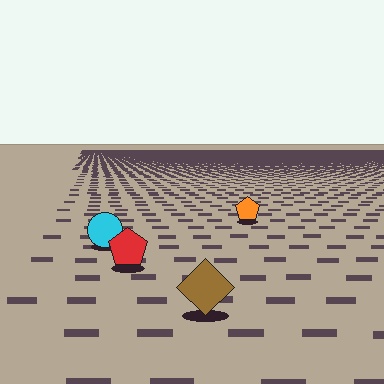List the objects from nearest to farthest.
From nearest to farthest: the brown diamond, the red pentagon, the cyan circle, the orange pentagon.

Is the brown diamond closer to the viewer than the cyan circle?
Yes. The brown diamond is closer — you can tell from the texture gradient: the ground texture is coarser near it.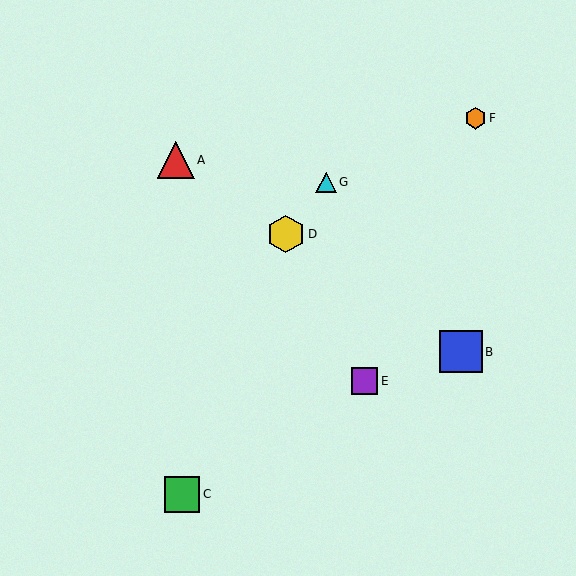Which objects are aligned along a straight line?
Objects A, B, D are aligned along a straight line.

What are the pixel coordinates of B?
Object B is at (461, 352).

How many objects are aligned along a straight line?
3 objects (A, B, D) are aligned along a straight line.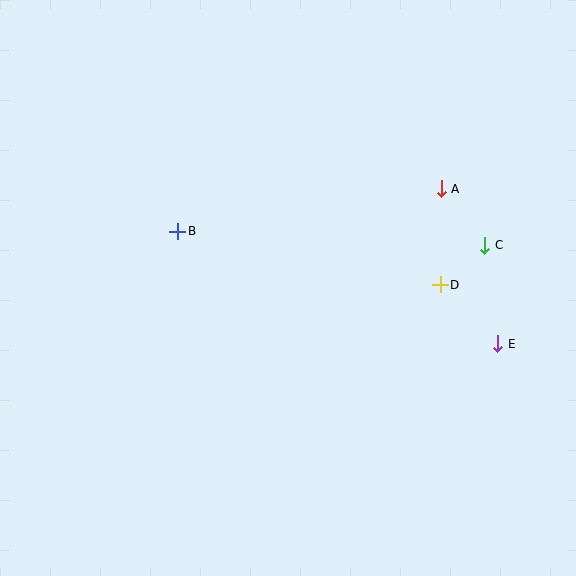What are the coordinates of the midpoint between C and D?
The midpoint between C and D is at (462, 265).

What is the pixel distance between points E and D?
The distance between E and D is 82 pixels.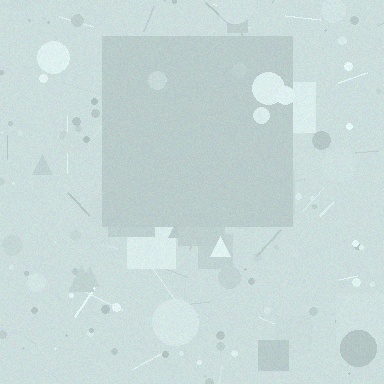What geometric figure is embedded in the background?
A square is embedded in the background.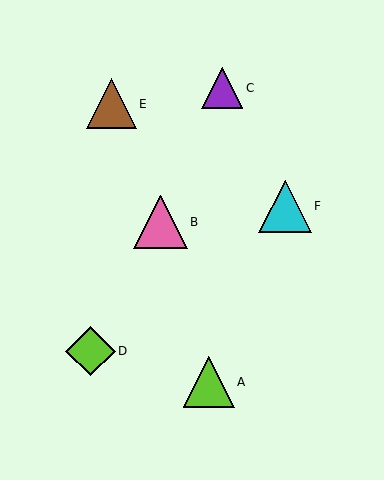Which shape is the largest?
The pink triangle (labeled B) is the largest.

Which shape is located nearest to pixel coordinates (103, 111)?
The brown triangle (labeled E) at (111, 104) is nearest to that location.